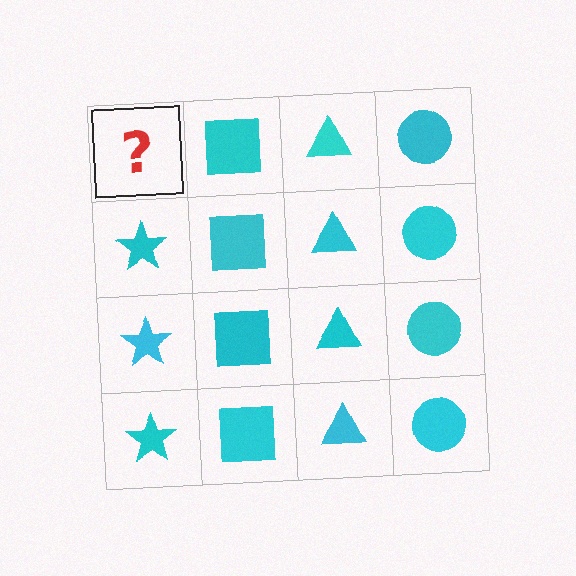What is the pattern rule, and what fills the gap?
The rule is that each column has a consistent shape. The gap should be filled with a cyan star.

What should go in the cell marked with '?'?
The missing cell should contain a cyan star.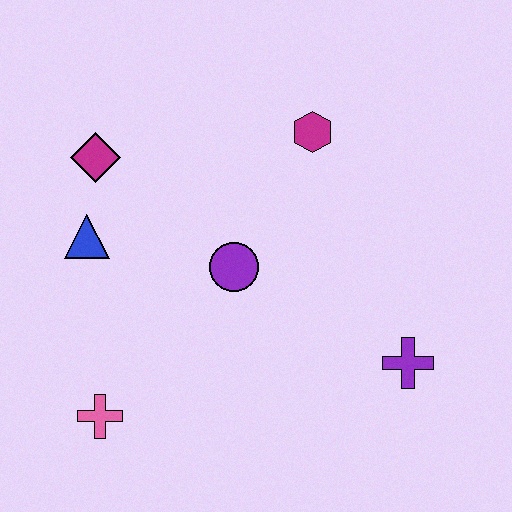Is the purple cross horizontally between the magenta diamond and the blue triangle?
No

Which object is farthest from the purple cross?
The magenta diamond is farthest from the purple cross.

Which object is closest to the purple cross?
The purple circle is closest to the purple cross.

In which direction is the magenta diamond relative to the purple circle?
The magenta diamond is to the left of the purple circle.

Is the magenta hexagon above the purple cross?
Yes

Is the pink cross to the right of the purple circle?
No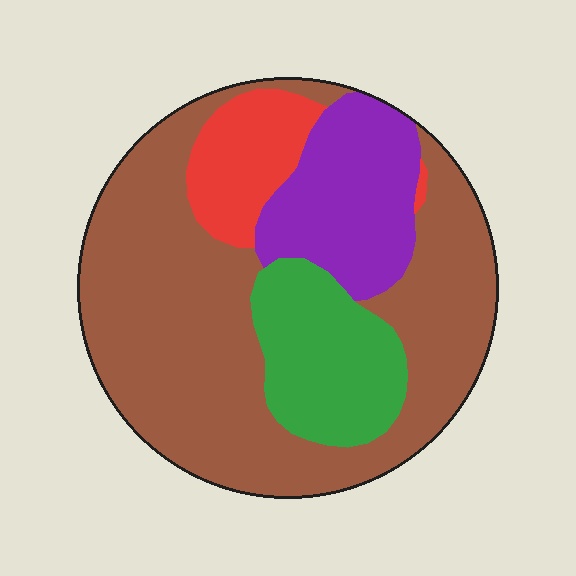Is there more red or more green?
Green.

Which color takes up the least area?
Red, at roughly 10%.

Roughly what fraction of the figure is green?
Green takes up about one sixth (1/6) of the figure.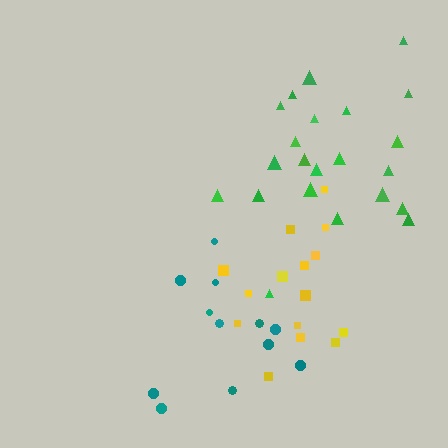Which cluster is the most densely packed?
Yellow.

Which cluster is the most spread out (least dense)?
Teal.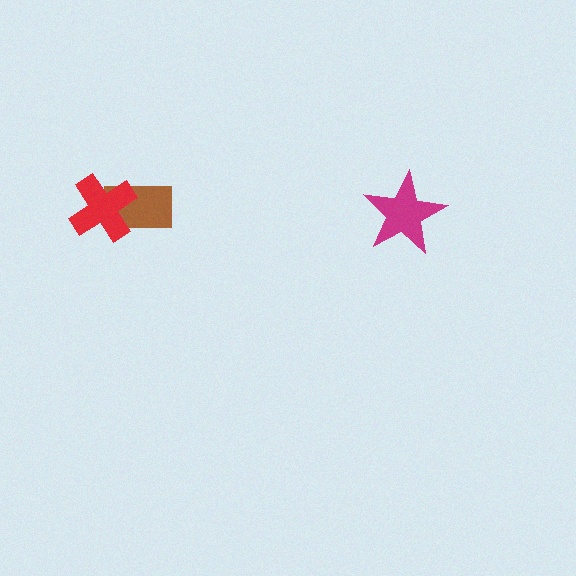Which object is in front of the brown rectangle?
The red cross is in front of the brown rectangle.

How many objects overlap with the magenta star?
0 objects overlap with the magenta star.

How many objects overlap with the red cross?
1 object overlaps with the red cross.